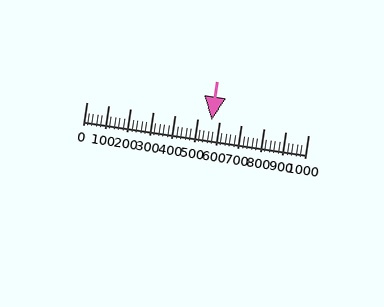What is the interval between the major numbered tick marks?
The major tick marks are spaced 100 units apart.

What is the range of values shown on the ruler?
The ruler shows values from 0 to 1000.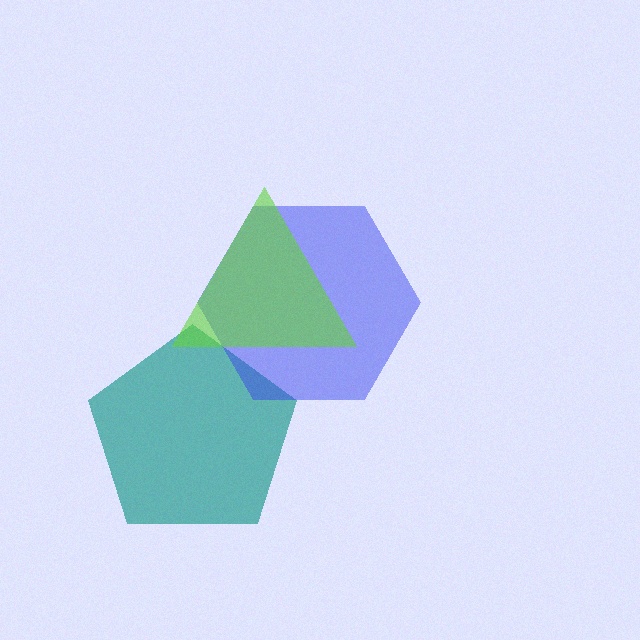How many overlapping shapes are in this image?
There are 3 overlapping shapes in the image.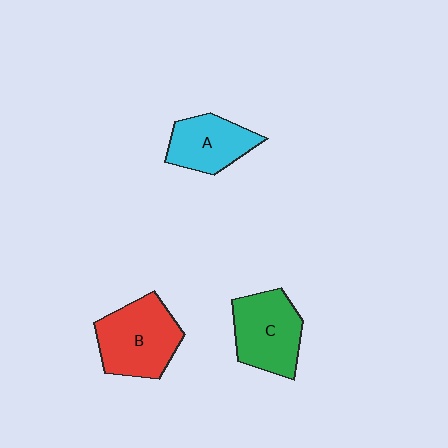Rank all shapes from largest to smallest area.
From largest to smallest: B (red), C (green), A (cyan).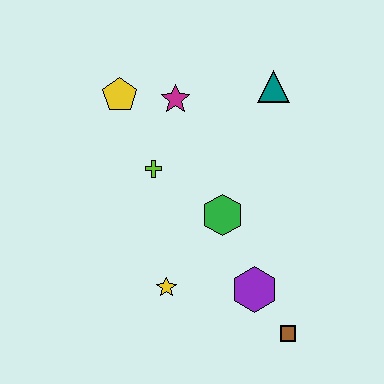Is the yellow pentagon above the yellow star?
Yes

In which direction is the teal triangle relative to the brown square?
The teal triangle is above the brown square.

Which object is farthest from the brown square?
The yellow pentagon is farthest from the brown square.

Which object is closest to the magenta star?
The yellow pentagon is closest to the magenta star.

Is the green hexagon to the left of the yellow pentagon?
No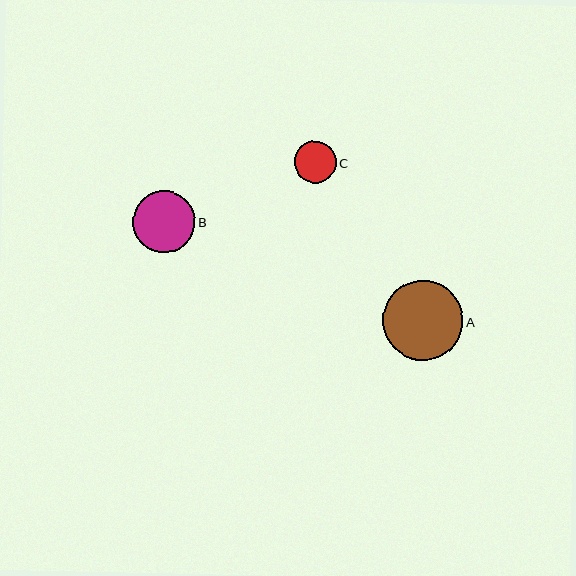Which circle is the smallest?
Circle C is the smallest with a size of approximately 42 pixels.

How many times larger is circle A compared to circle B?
Circle A is approximately 1.3 times the size of circle B.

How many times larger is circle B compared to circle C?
Circle B is approximately 1.5 times the size of circle C.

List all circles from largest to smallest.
From largest to smallest: A, B, C.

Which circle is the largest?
Circle A is the largest with a size of approximately 80 pixels.